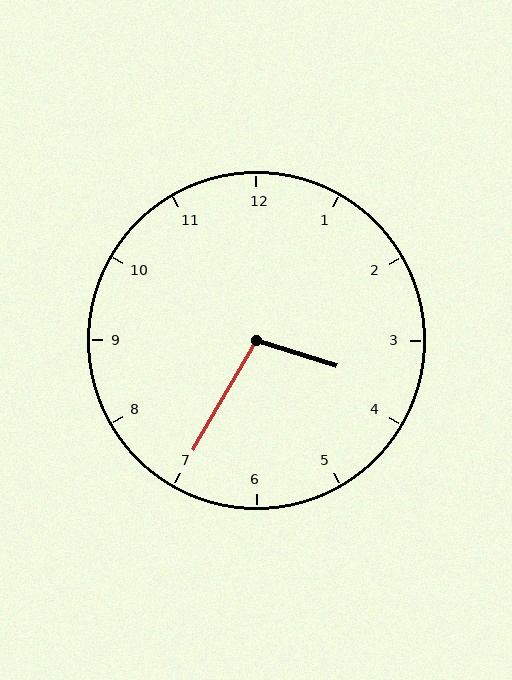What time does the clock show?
3:35.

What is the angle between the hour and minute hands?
Approximately 102 degrees.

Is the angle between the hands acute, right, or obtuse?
It is obtuse.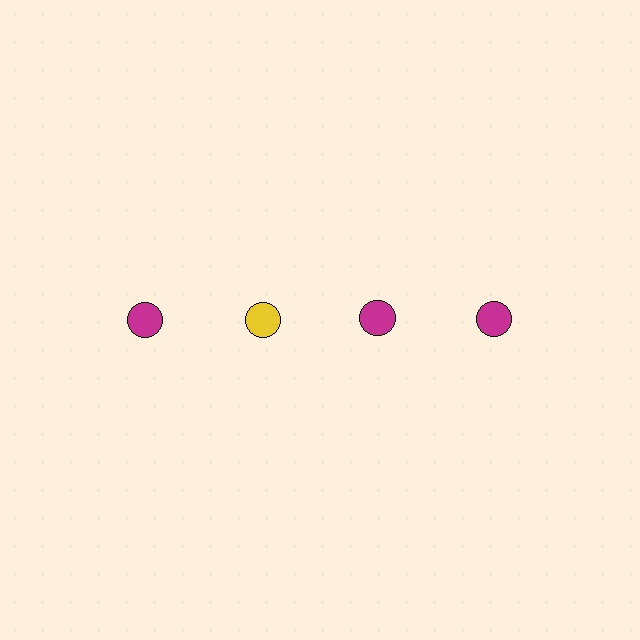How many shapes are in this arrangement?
There are 4 shapes arranged in a grid pattern.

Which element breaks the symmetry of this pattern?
The yellow circle in the top row, second from left column breaks the symmetry. All other shapes are magenta circles.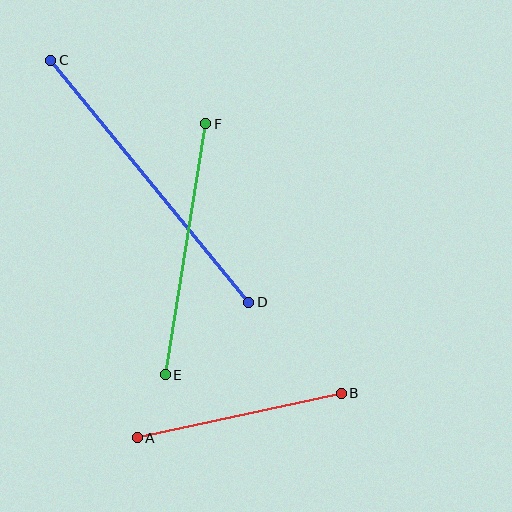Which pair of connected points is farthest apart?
Points C and D are farthest apart.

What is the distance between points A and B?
The distance is approximately 209 pixels.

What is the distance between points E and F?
The distance is approximately 254 pixels.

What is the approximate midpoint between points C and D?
The midpoint is at approximately (150, 181) pixels.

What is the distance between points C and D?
The distance is approximately 312 pixels.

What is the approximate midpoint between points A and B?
The midpoint is at approximately (239, 416) pixels.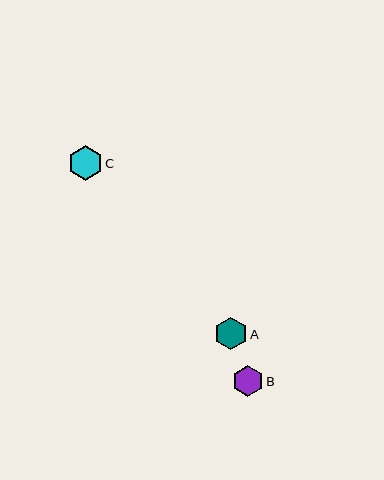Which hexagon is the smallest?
Hexagon B is the smallest with a size of approximately 31 pixels.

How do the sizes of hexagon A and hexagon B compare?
Hexagon A and hexagon B are approximately the same size.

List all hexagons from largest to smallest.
From largest to smallest: C, A, B.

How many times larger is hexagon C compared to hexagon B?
Hexagon C is approximately 1.1 times the size of hexagon B.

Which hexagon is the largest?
Hexagon C is the largest with a size of approximately 34 pixels.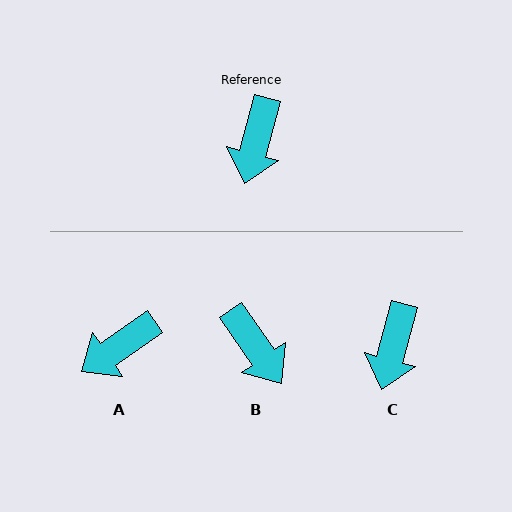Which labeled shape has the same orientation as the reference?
C.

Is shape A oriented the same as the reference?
No, it is off by about 40 degrees.